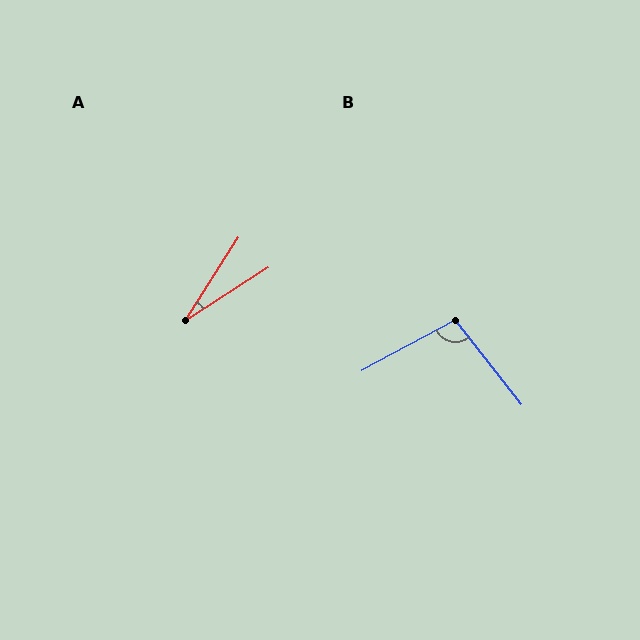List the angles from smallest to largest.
A (25°), B (100°).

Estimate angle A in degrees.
Approximately 25 degrees.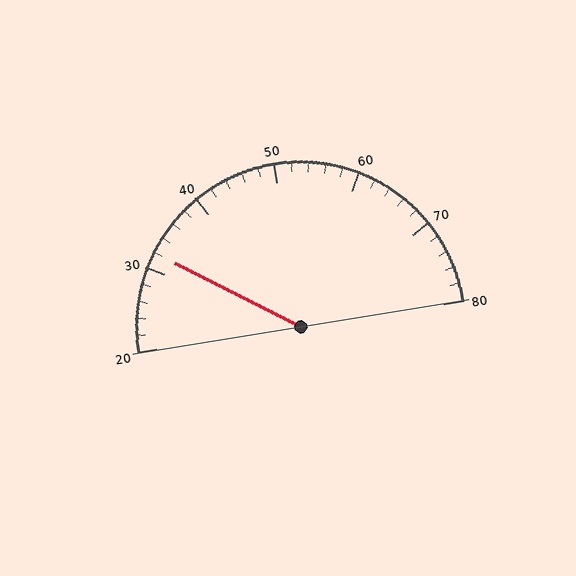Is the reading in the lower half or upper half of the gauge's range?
The reading is in the lower half of the range (20 to 80).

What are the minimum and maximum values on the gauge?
The gauge ranges from 20 to 80.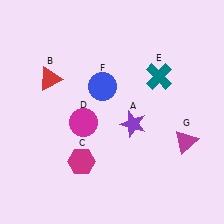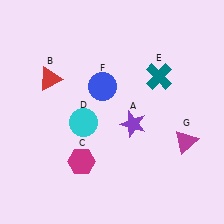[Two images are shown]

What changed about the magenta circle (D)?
In Image 1, D is magenta. In Image 2, it changed to cyan.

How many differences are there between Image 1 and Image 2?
There is 1 difference between the two images.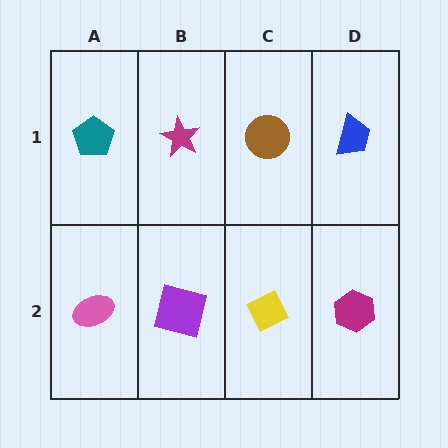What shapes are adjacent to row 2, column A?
A teal pentagon (row 1, column A), a purple square (row 2, column B).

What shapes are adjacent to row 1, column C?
A yellow diamond (row 2, column C), a magenta star (row 1, column B), a blue trapezoid (row 1, column D).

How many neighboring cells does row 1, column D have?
2.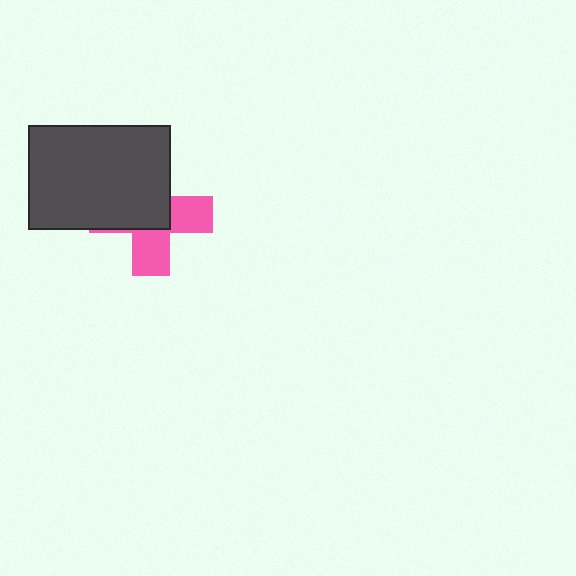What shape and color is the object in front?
The object in front is a dark gray rectangle.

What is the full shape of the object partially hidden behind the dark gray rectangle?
The partially hidden object is a pink cross.